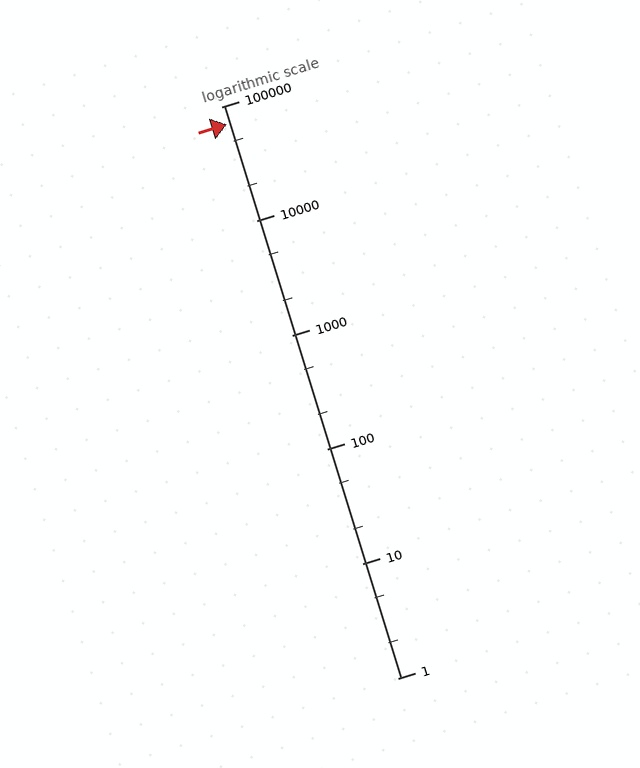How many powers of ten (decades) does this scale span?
The scale spans 5 decades, from 1 to 100000.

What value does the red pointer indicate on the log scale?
The pointer indicates approximately 70000.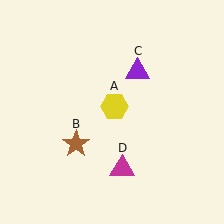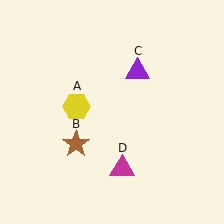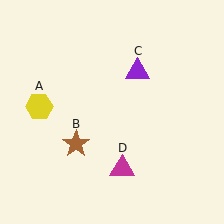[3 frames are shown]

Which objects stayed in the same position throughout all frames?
Brown star (object B) and purple triangle (object C) and magenta triangle (object D) remained stationary.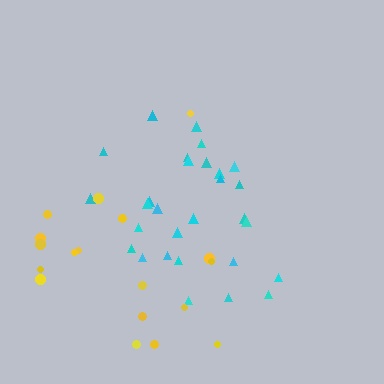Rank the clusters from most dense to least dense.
cyan, yellow.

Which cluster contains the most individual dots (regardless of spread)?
Cyan (29).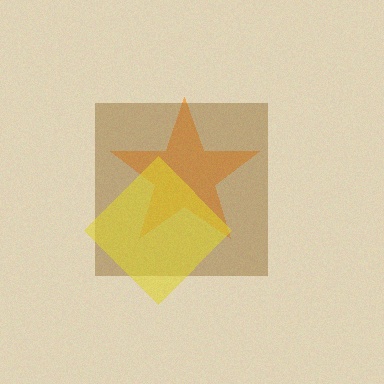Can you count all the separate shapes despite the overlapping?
Yes, there are 3 separate shapes.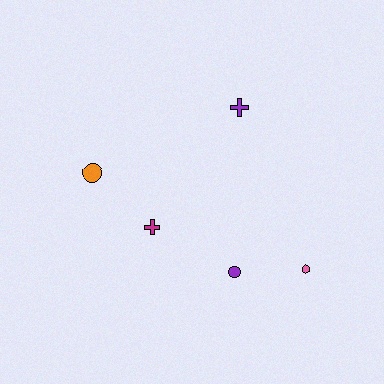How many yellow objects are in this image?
There are no yellow objects.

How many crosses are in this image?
There are 2 crosses.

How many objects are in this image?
There are 5 objects.